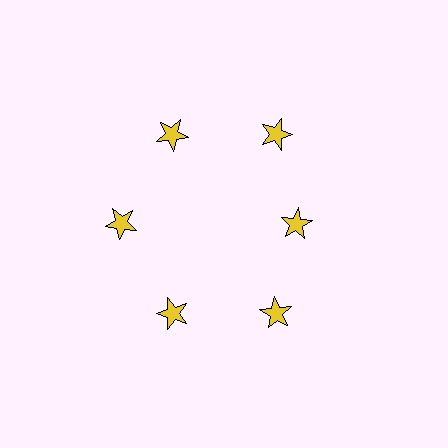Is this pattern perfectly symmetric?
No. The 6 yellow stars are arranged in a ring, but one element near the 3 o'clock position is pulled inward toward the center, breaking the 6-fold rotational symmetry.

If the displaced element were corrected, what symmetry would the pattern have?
It would have 6-fold rotational symmetry — the pattern would map onto itself every 60 degrees.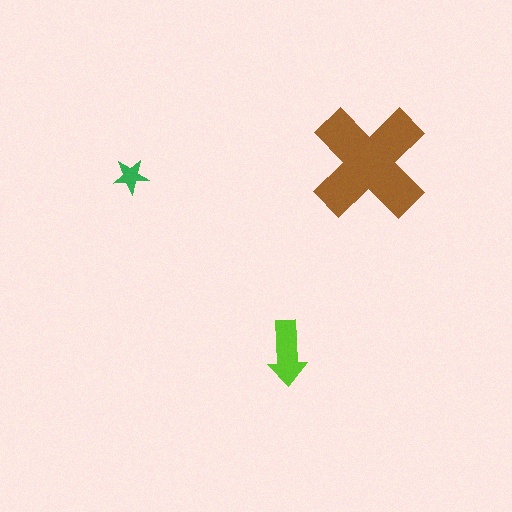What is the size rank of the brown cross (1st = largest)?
1st.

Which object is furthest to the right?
The brown cross is rightmost.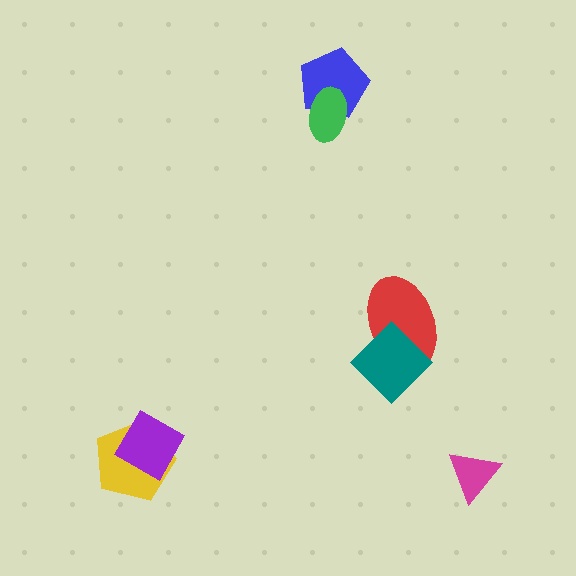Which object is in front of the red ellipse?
The teal diamond is in front of the red ellipse.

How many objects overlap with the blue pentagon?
1 object overlaps with the blue pentagon.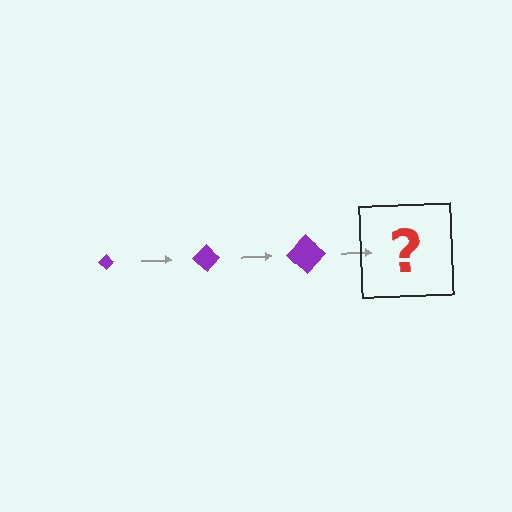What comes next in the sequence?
The next element should be a purple diamond, larger than the previous one.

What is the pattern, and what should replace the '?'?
The pattern is that the diamond gets progressively larger each step. The '?' should be a purple diamond, larger than the previous one.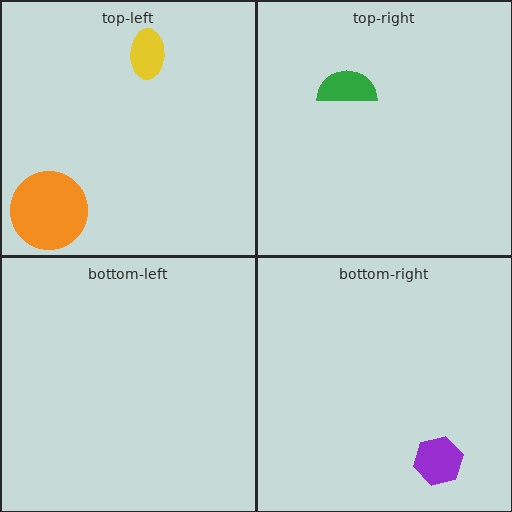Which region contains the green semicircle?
The top-right region.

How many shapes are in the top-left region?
2.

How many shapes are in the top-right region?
1.